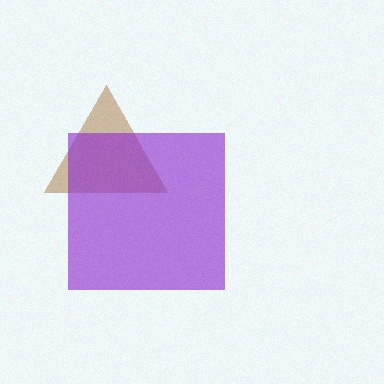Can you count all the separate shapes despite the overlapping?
Yes, there are 2 separate shapes.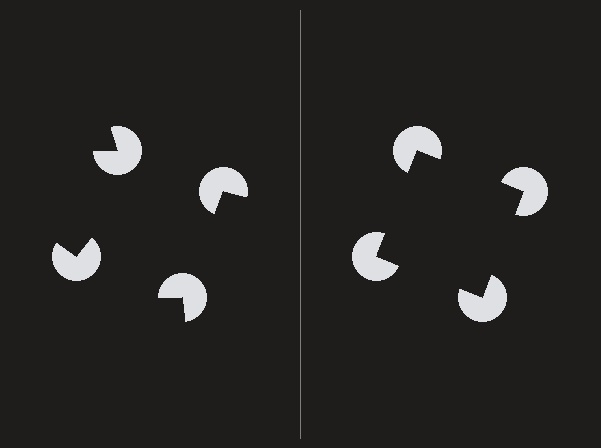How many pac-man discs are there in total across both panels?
8 — 4 on each side.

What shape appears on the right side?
An illusory square.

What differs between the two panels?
The pac-man discs are positioned identically on both sides; only the wedge orientations differ. On the right they align to a square; on the left they are misaligned.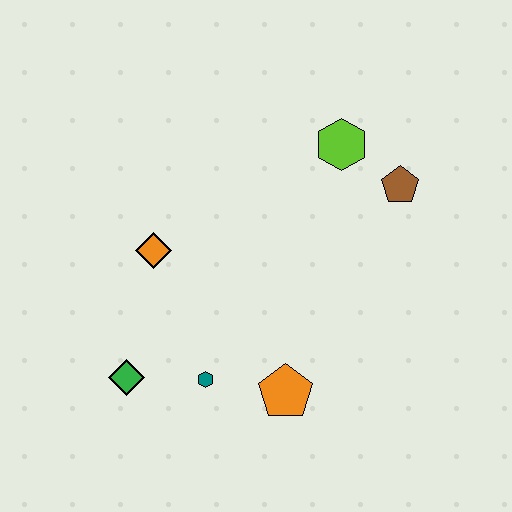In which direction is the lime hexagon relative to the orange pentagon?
The lime hexagon is above the orange pentagon.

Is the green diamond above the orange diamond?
No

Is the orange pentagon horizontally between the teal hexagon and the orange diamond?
No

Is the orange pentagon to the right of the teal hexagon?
Yes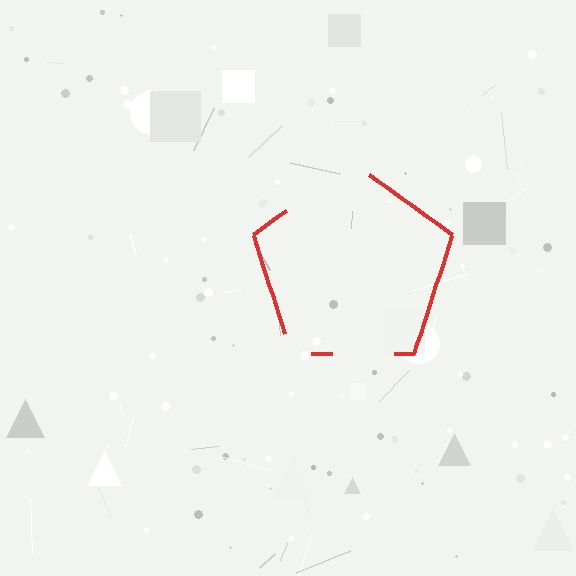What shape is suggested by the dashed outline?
The dashed outline suggests a pentagon.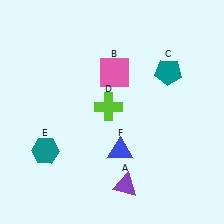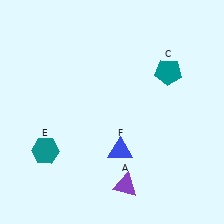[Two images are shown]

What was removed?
The lime cross (D), the pink square (B) were removed in Image 2.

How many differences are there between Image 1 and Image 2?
There are 2 differences between the two images.